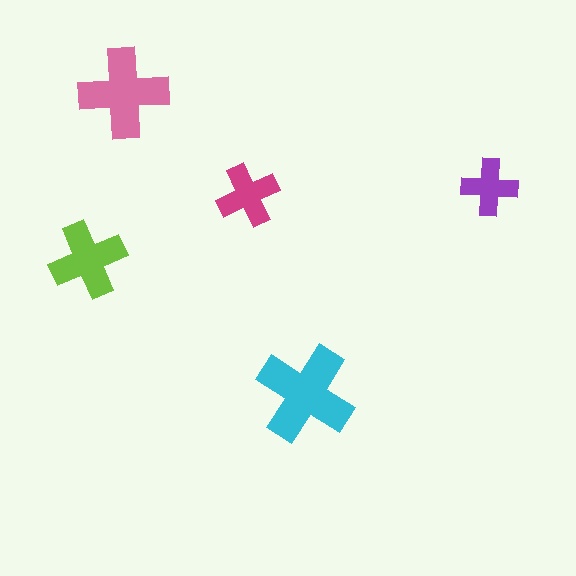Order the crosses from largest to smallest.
the cyan one, the pink one, the lime one, the magenta one, the purple one.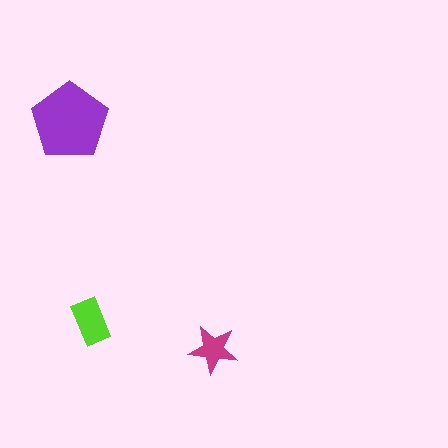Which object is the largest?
The purple pentagon.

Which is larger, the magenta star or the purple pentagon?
The purple pentagon.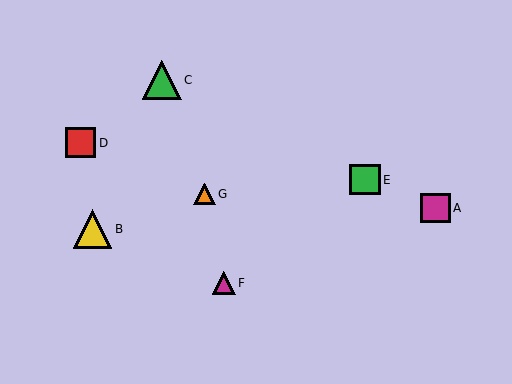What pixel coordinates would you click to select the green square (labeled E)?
Click at (365, 180) to select the green square E.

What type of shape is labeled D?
Shape D is a red square.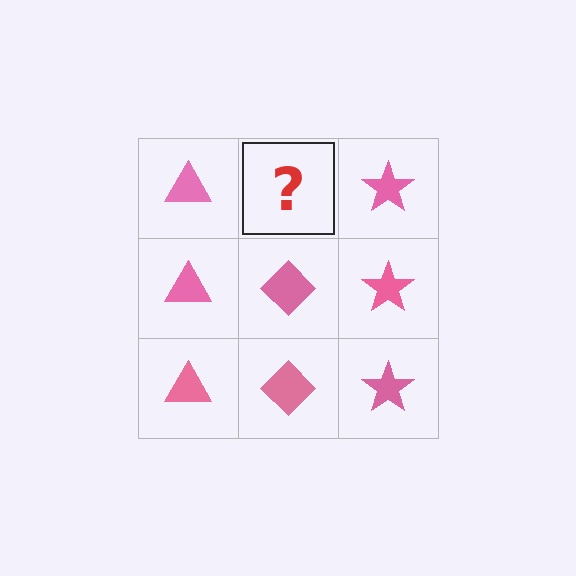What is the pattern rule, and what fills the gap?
The rule is that each column has a consistent shape. The gap should be filled with a pink diamond.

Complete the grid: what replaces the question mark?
The question mark should be replaced with a pink diamond.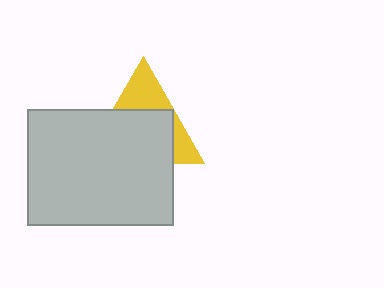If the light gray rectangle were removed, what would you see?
You would see the complete yellow triangle.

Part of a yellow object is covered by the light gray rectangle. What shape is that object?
It is a triangle.